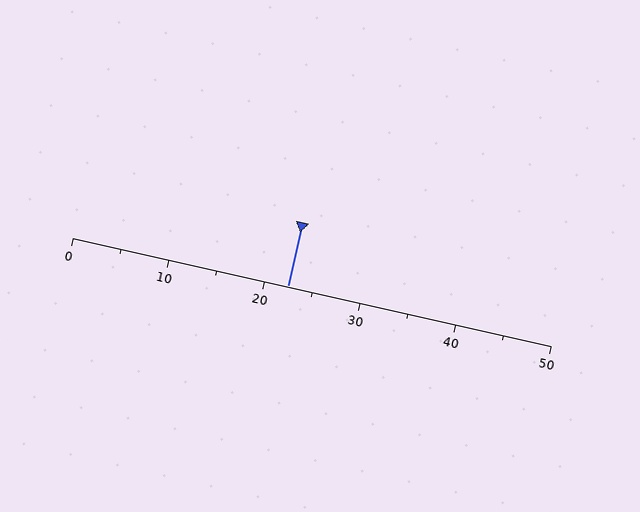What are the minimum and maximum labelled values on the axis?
The axis runs from 0 to 50.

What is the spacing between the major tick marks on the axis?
The major ticks are spaced 10 apart.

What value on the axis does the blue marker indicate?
The marker indicates approximately 22.5.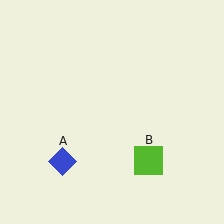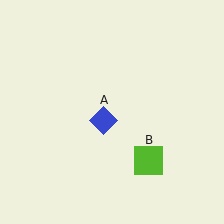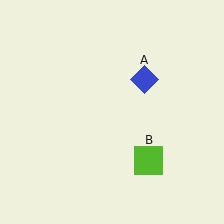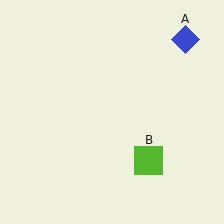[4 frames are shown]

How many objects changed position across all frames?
1 object changed position: blue diamond (object A).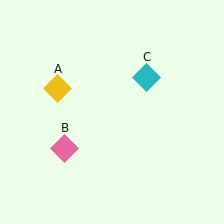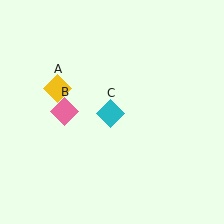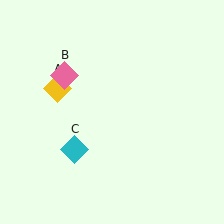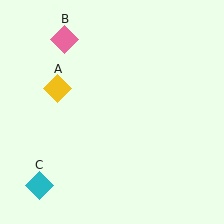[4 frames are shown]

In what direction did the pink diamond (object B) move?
The pink diamond (object B) moved up.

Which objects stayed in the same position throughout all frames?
Yellow diamond (object A) remained stationary.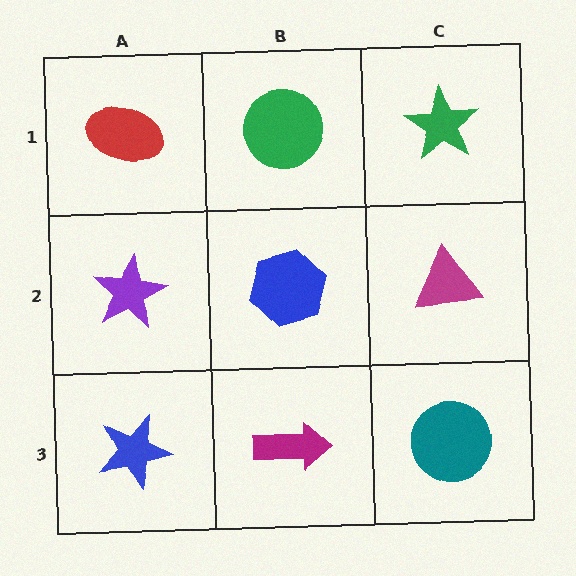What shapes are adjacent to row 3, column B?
A blue hexagon (row 2, column B), a blue star (row 3, column A), a teal circle (row 3, column C).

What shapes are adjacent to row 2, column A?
A red ellipse (row 1, column A), a blue star (row 3, column A), a blue hexagon (row 2, column B).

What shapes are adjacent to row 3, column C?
A magenta triangle (row 2, column C), a magenta arrow (row 3, column B).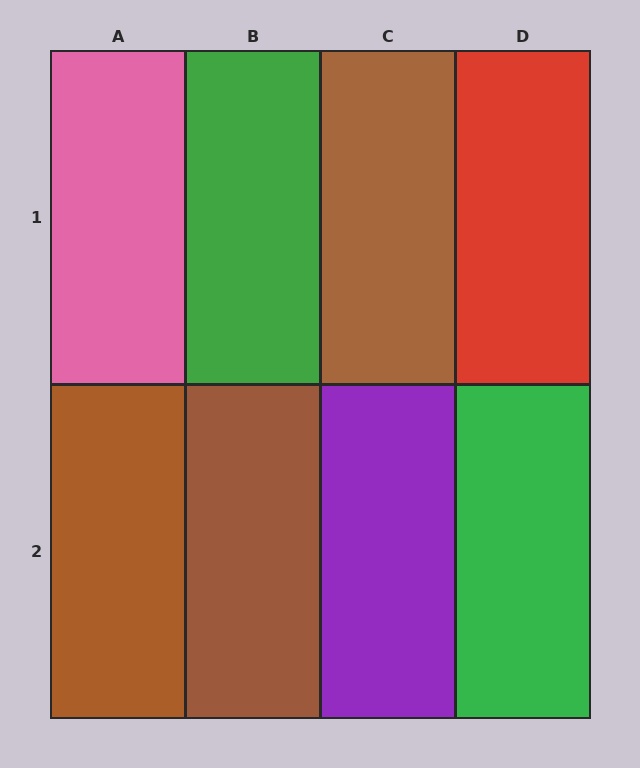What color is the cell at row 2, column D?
Green.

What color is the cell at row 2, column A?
Brown.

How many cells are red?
1 cell is red.